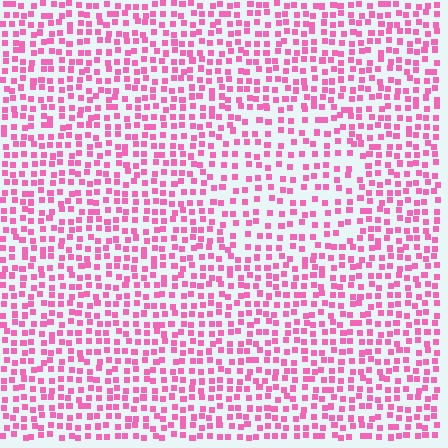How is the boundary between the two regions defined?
The boundary is defined by a change in element density (approximately 1.5x ratio). All elements are the same color, size, and shape.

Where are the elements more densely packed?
The elements are more densely packed outside the circle boundary.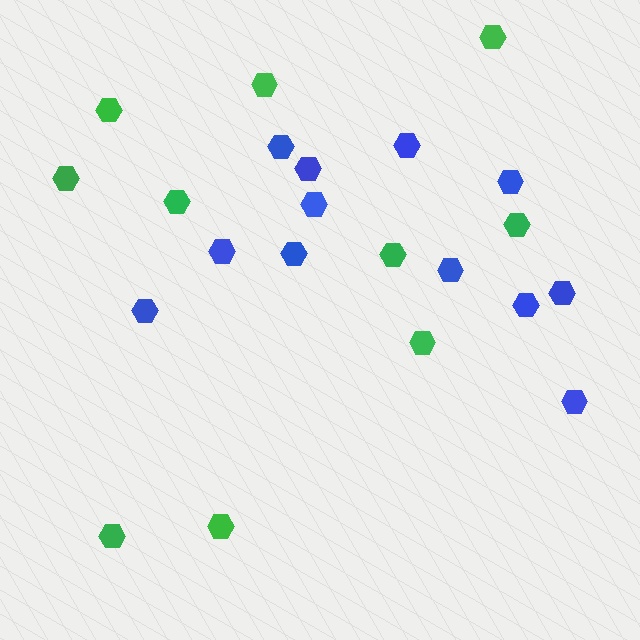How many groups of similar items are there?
There are 2 groups: one group of green hexagons (10) and one group of blue hexagons (12).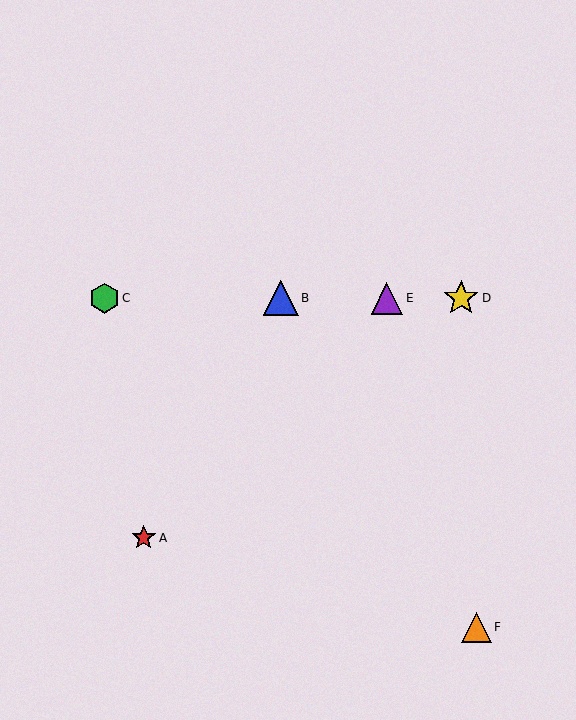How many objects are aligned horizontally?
4 objects (B, C, D, E) are aligned horizontally.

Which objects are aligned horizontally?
Objects B, C, D, E are aligned horizontally.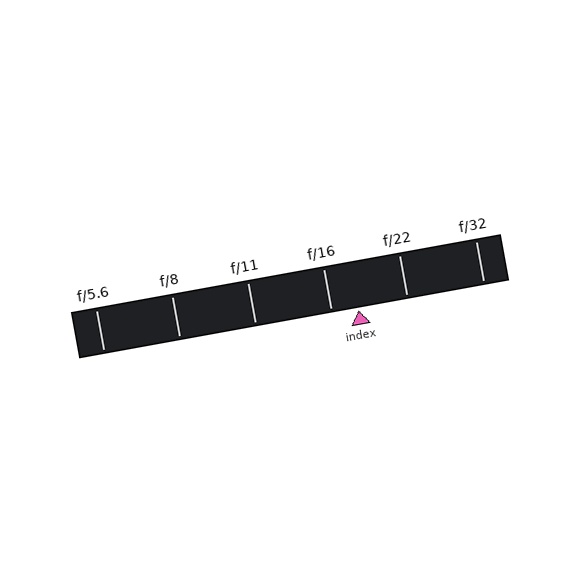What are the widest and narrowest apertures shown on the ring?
The widest aperture shown is f/5.6 and the narrowest is f/32.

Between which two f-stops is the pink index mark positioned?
The index mark is between f/16 and f/22.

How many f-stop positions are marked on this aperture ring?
There are 6 f-stop positions marked.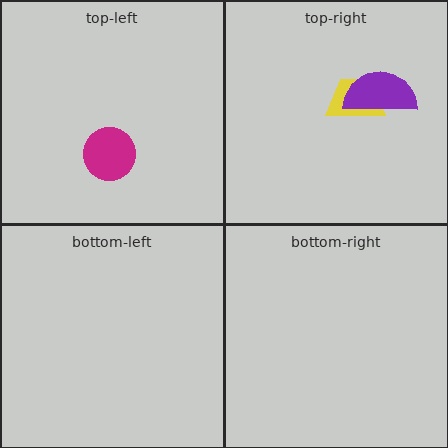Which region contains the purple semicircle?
The top-right region.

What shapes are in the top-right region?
The yellow trapezoid, the purple semicircle.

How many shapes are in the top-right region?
2.